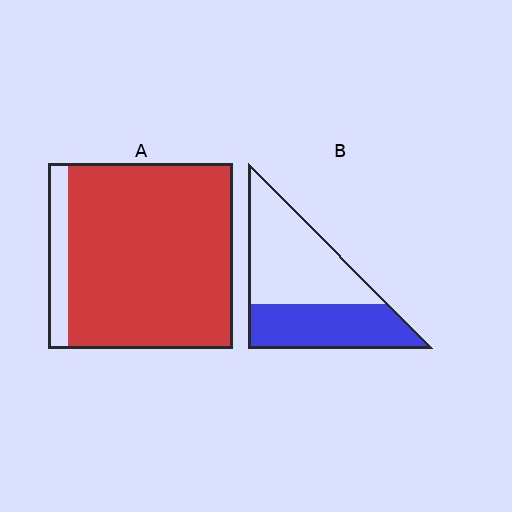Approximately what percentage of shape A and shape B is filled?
A is approximately 90% and B is approximately 40%.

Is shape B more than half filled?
No.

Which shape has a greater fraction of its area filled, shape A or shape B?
Shape A.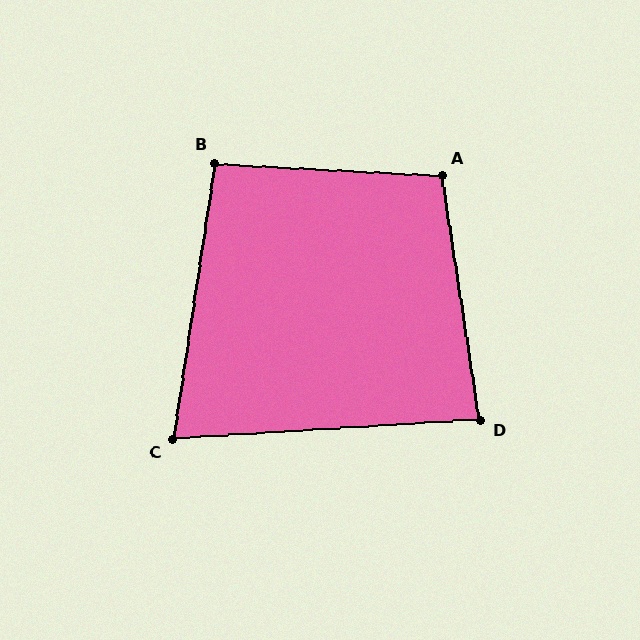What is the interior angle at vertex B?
Approximately 95 degrees (obtuse).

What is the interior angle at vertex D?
Approximately 85 degrees (acute).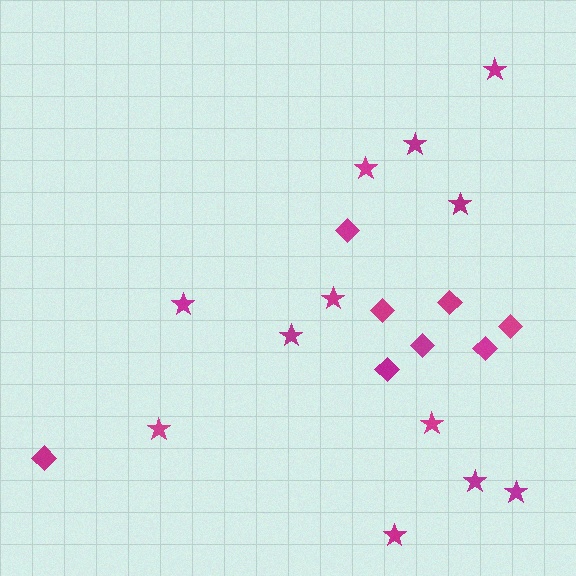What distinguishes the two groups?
There are 2 groups: one group of diamonds (8) and one group of stars (12).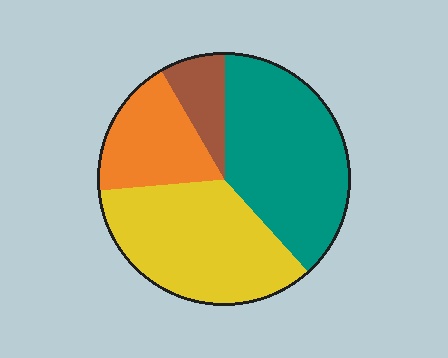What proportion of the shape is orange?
Orange takes up about one sixth (1/6) of the shape.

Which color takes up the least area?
Brown, at roughly 10%.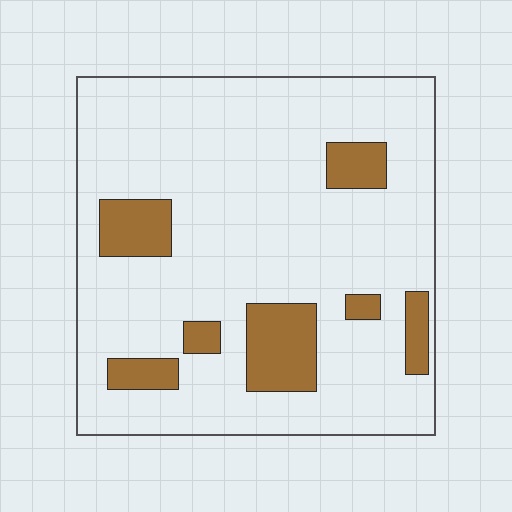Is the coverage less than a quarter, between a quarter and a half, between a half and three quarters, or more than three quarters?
Less than a quarter.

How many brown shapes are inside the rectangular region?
7.